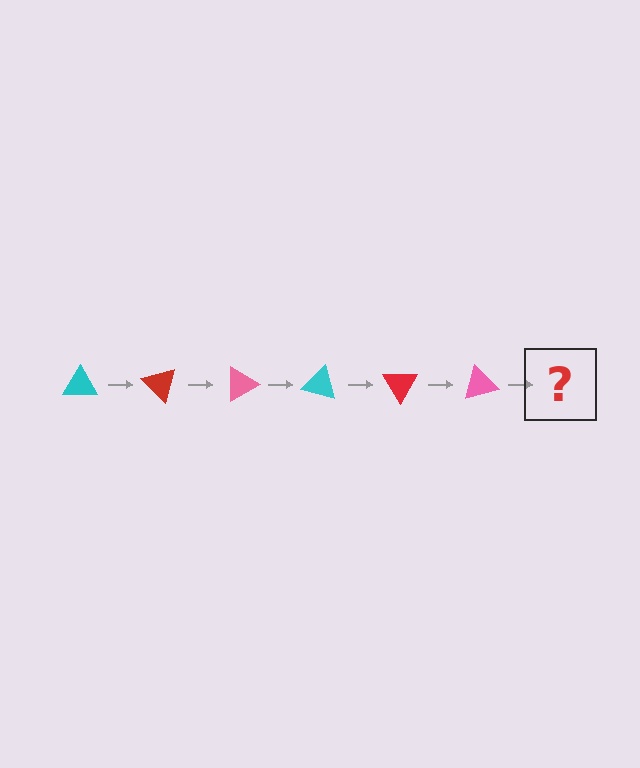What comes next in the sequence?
The next element should be a cyan triangle, rotated 270 degrees from the start.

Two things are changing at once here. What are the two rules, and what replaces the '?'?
The two rules are that it rotates 45 degrees each step and the color cycles through cyan, red, and pink. The '?' should be a cyan triangle, rotated 270 degrees from the start.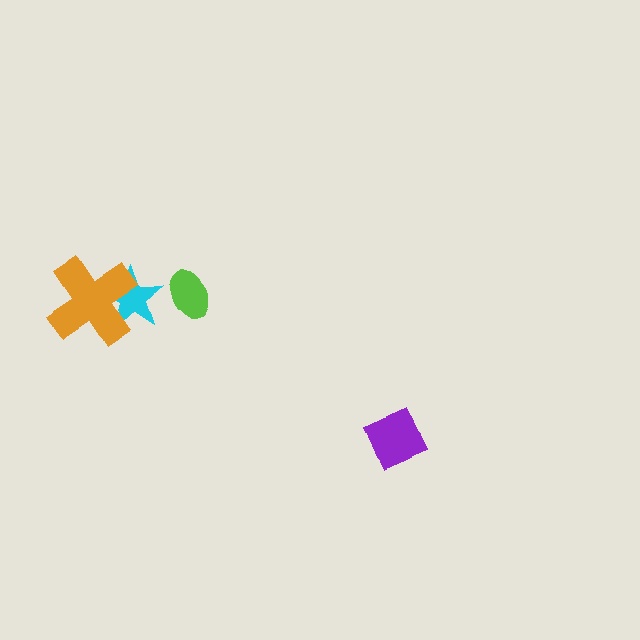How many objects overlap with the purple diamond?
0 objects overlap with the purple diamond.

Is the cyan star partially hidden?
Yes, it is partially covered by another shape.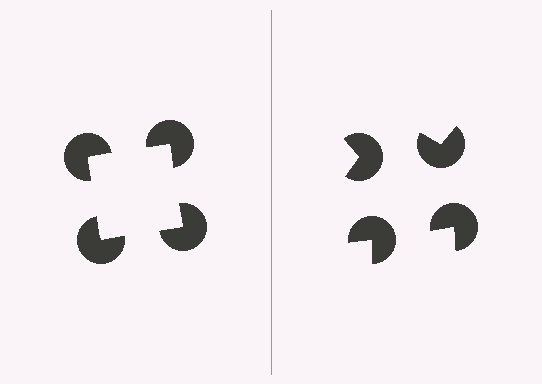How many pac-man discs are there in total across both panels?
8 — 4 on each side.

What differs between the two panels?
The pac-man discs are positioned identically on both sides; only the wedge orientations differ. On the left they align to a square; on the right they are misaligned.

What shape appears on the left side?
An illusory square.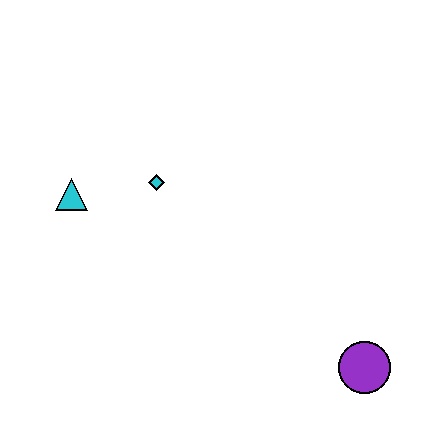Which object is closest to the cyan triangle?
The cyan diamond is closest to the cyan triangle.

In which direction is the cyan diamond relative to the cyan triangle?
The cyan diamond is to the right of the cyan triangle.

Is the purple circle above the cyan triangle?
No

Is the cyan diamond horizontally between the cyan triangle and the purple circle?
Yes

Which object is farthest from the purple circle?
The cyan triangle is farthest from the purple circle.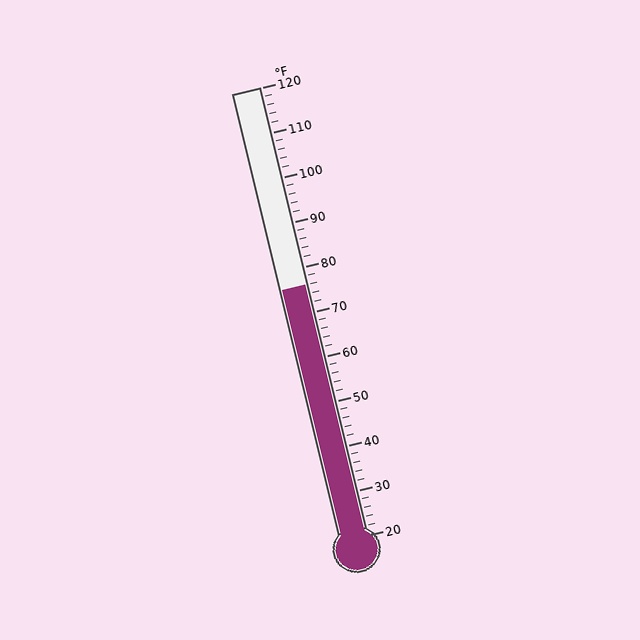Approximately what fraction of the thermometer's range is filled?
The thermometer is filled to approximately 55% of its range.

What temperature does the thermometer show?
The thermometer shows approximately 76°F.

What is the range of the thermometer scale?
The thermometer scale ranges from 20°F to 120°F.